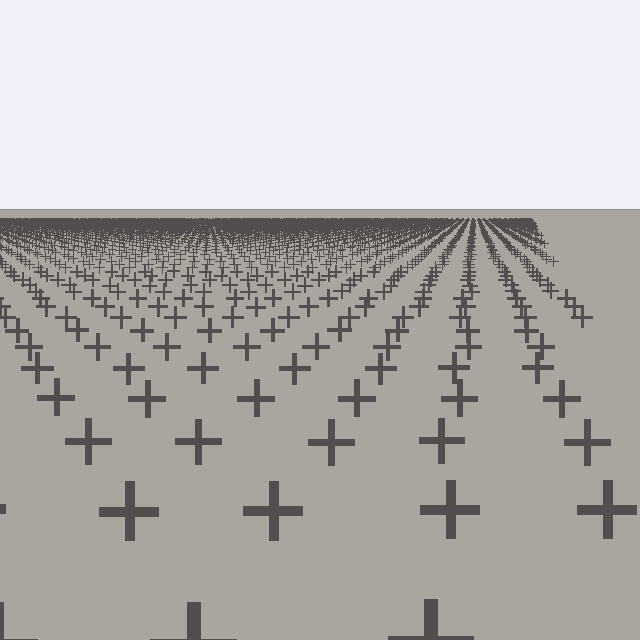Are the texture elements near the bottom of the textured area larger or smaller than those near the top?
Larger. Near the bottom, elements are closer to the viewer and appear at a bigger on-screen size.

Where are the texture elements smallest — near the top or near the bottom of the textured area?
Near the top.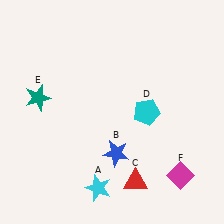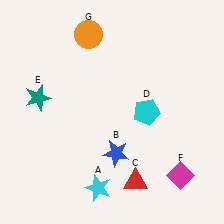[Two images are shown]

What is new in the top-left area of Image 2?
An orange circle (G) was added in the top-left area of Image 2.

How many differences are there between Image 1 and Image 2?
There is 1 difference between the two images.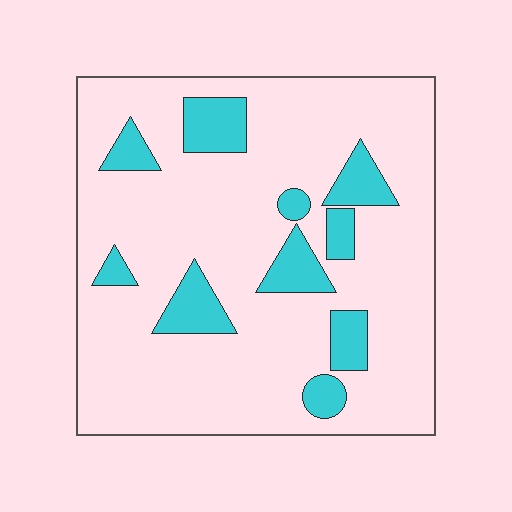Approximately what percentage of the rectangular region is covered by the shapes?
Approximately 15%.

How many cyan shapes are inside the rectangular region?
10.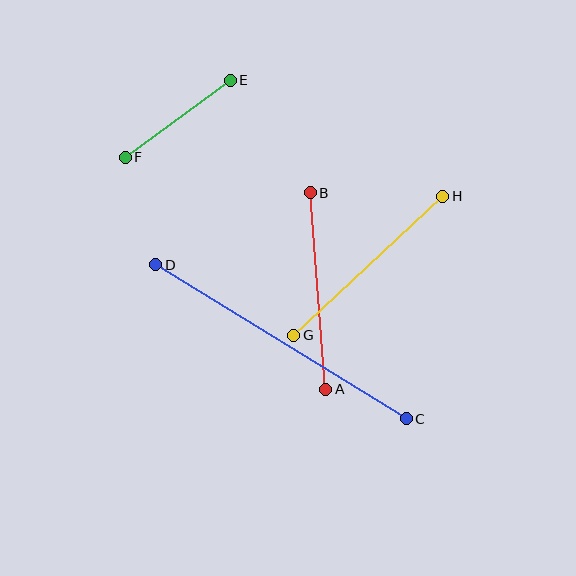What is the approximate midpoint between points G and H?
The midpoint is at approximately (368, 266) pixels.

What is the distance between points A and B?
The distance is approximately 197 pixels.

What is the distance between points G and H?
The distance is approximately 204 pixels.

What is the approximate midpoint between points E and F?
The midpoint is at approximately (178, 119) pixels.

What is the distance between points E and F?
The distance is approximately 130 pixels.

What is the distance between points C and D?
The distance is approximately 294 pixels.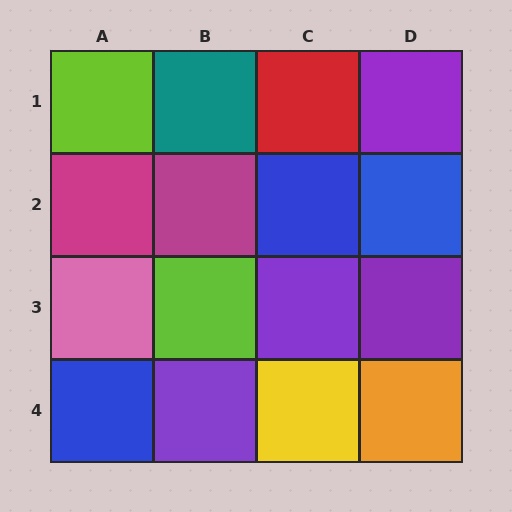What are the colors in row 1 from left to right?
Lime, teal, red, purple.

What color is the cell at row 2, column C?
Blue.